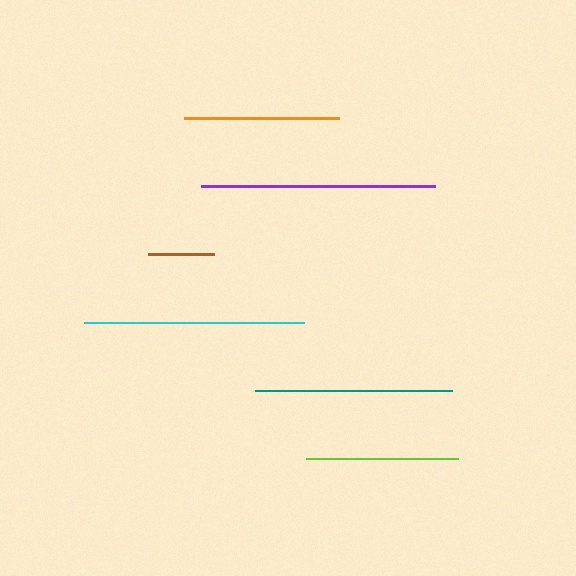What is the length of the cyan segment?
The cyan segment is approximately 220 pixels long.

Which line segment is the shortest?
The brown line is the shortest at approximately 66 pixels.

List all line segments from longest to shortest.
From longest to shortest: purple, cyan, teal, orange, lime, brown.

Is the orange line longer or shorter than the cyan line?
The cyan line is longer than the orange line.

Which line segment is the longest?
The purple line is the longest at approximately 234 pixels.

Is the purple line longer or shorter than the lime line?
The purple line is longer than the lime line.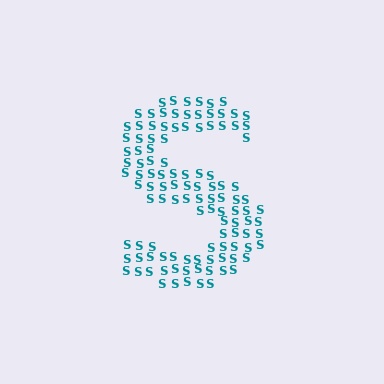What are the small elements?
The small elements are letter S's.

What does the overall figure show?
The overall figure shows the letter S.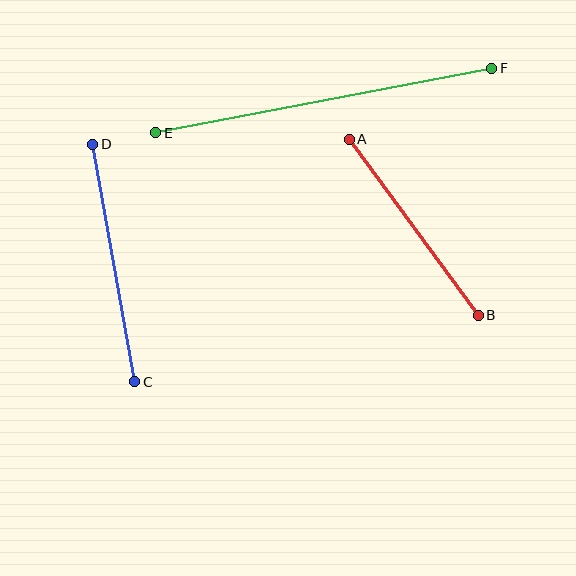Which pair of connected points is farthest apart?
Points E and F are farthest apart.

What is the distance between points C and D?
The distance is approximately 241 pixels.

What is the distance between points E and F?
The distance is approximately 342 pixels.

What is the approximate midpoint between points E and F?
The midpoint is at approximately (324, 100) pixels.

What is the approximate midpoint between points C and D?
The midpoint is at approximately (114, 263) pixels.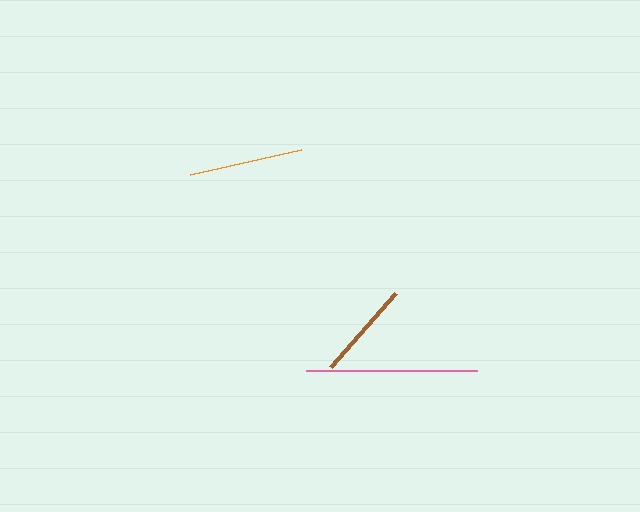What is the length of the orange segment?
The orange segment is approximately 114 pixels long.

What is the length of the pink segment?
The pink segment is approximately 171 pixels long.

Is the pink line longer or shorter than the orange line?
The pink line is longer than the orange line.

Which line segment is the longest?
The pink line is the longest at approximately 171 pixels.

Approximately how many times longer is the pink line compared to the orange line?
The pink line is approximately 1.5 times the length of the orange line.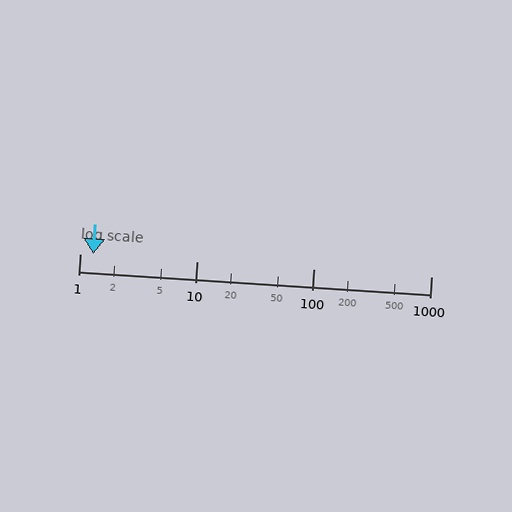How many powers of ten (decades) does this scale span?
The scale spans 3 decades, from 1 to 1000.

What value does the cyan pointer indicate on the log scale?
The pointer indicates approximately 1.3.